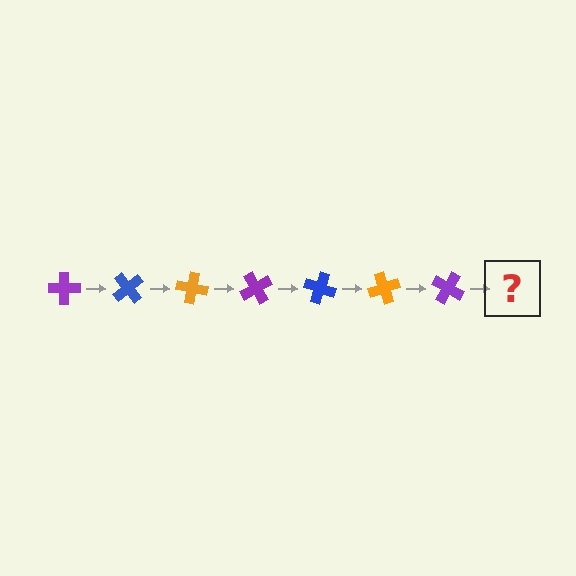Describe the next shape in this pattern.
It should be a blue cross, rotated 350 degrees from the start.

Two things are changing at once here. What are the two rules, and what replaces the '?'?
The two rules are that it rotates 50 degrees each step and the color cycles through purple, blue, and orange. The '?' should be a blue cross, rotated 350 degrees from the start.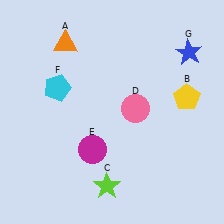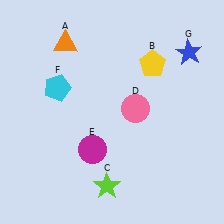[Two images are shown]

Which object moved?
The yellow pentagon (B) moved left.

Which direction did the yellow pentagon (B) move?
The yellow pentagon (B) moved left.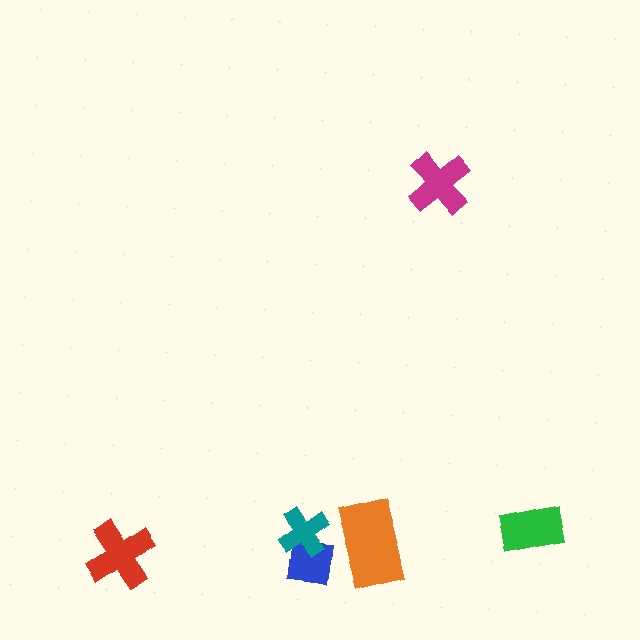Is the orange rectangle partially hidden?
No, no other shape covers it.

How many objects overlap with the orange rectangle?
0 objects overlap with the orange rectangle.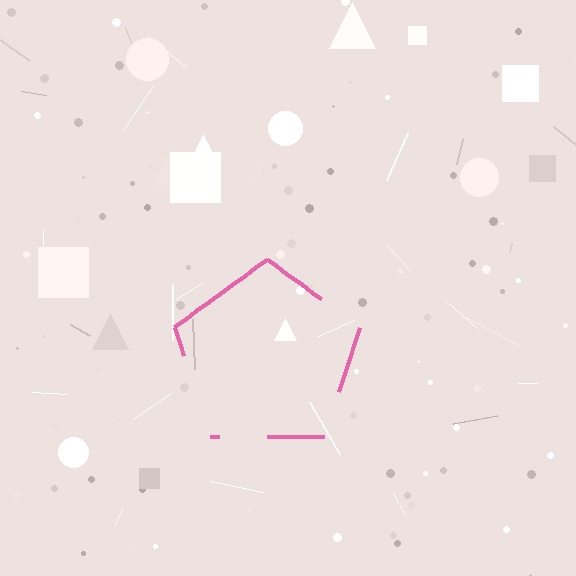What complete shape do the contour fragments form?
The contour fragments form a pentagon.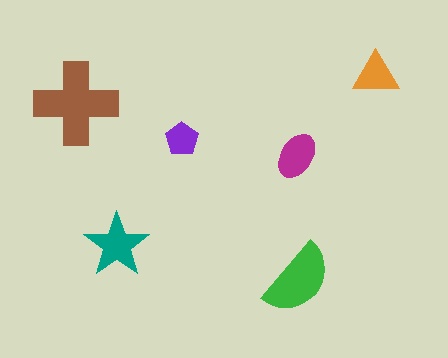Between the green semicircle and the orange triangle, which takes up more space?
The green semicircle.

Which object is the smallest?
The purple pentagon.